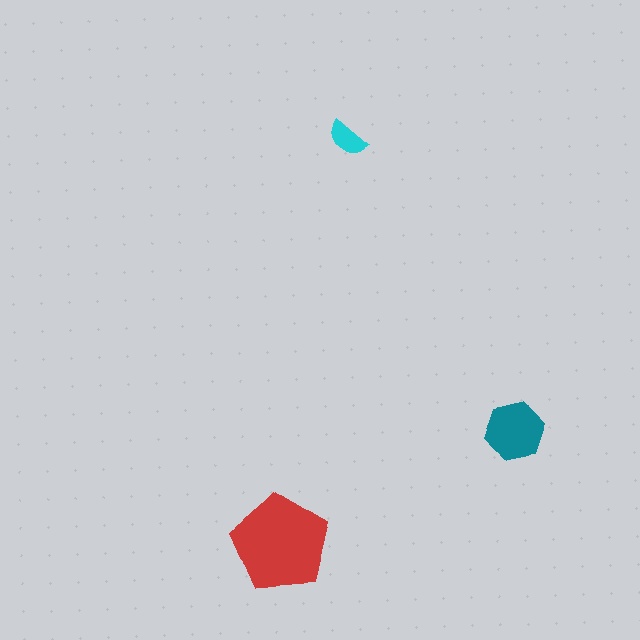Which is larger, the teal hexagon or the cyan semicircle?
The teal hexagon.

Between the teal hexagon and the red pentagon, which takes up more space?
The red pentagon.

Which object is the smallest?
The cyan semicircle.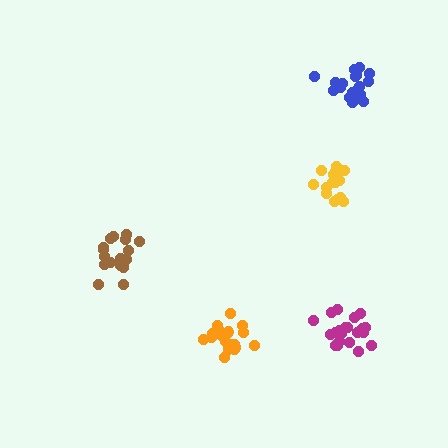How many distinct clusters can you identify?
There are 5 distinct clusters.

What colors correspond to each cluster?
The clusters are colored: blue, magenta, orange, brown, yellow.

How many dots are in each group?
Group 1: 21 dots, Group 2: 21 dots, Group 3: 19 dots, Group 4: 17 dots, Group 5: 18 dots (96 total).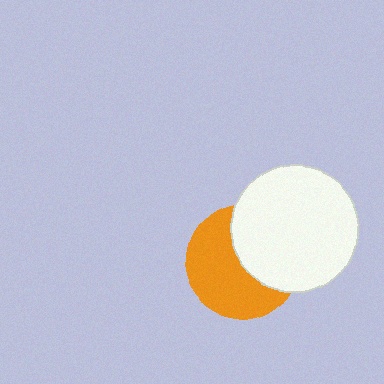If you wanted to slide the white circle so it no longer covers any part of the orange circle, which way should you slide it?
Slide it toward the upper-right — that is the most direct way to separate the two shapes.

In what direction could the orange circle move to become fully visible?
The orange circle could move toward the lower-left. That would shift it out from behind the white circle entirely.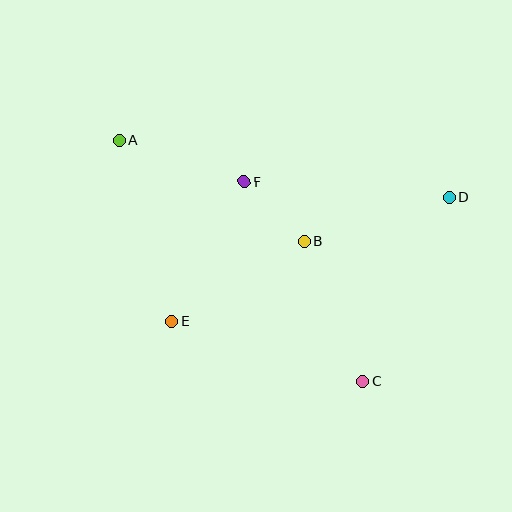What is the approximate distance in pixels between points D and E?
The distance between D and E is approximately 303 pixels.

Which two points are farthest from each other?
Points A and C are farthest from each other.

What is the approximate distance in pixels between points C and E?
The distance between C and E is approximately 200 pixels.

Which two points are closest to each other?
Points B and F are closest to each other.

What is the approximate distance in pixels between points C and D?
The distance between C and D is approximately 204 pixels.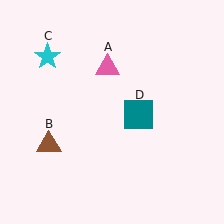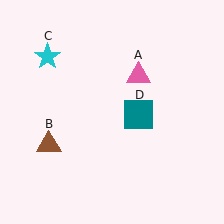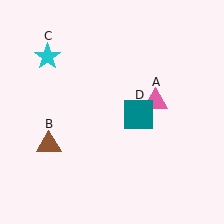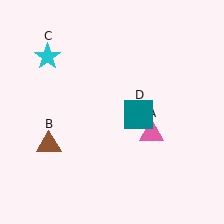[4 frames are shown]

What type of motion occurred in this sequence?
The pink triangle (object A) rotated clockwise around the center of the scene.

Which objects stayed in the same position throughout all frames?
Brown triangle (object B) and cyan star (object C) and teal square (object D) remained stationary.